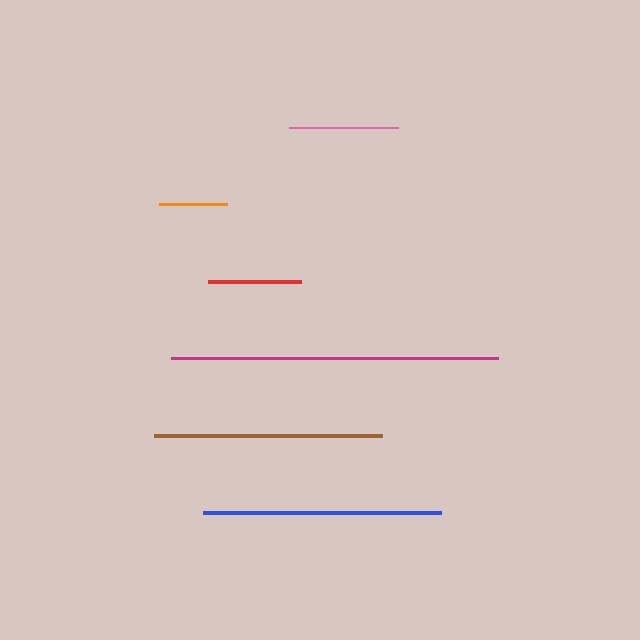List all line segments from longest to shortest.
From longest to shortest: magenta, blue, brown, pink, red, orange.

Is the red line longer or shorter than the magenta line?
The magenta line is longer than the red line.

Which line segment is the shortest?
The orange line is the shortest at approximately 68 pixels.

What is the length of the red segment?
The red segment is approximately 93 pixels long.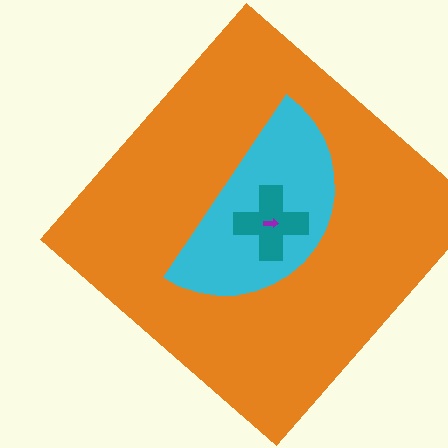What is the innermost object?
The purple arrow.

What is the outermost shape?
The orange diamond.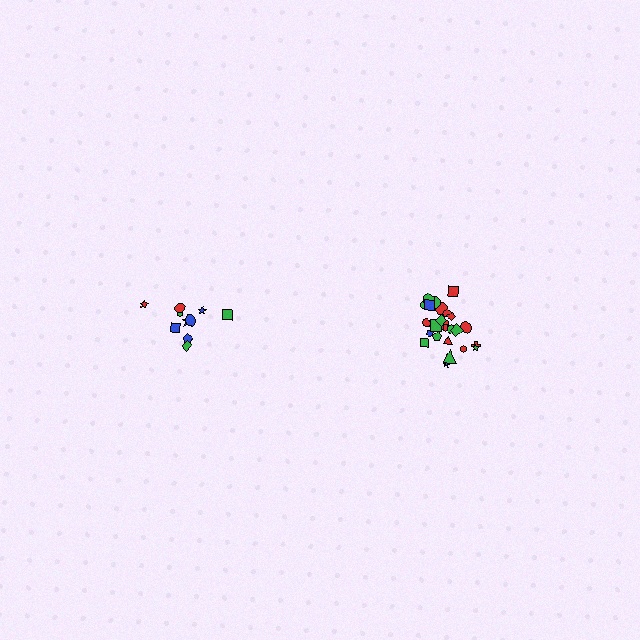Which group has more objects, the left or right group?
The right group.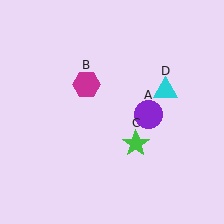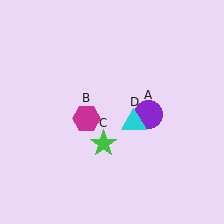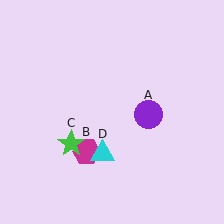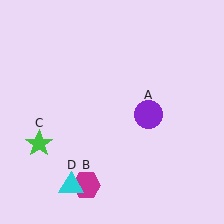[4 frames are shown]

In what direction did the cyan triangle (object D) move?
The cyan triangle (object D) moved down and to the left.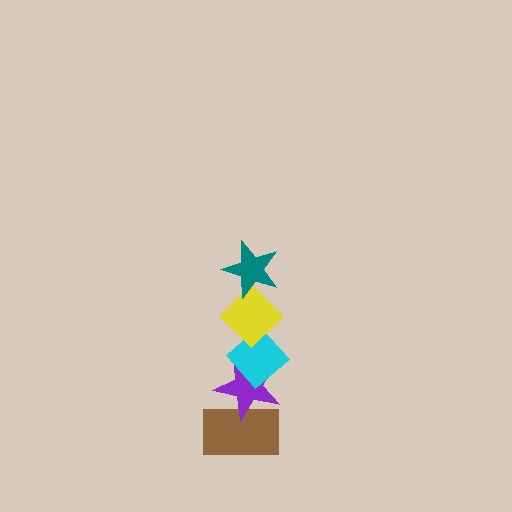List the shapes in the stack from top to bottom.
From top to bottom: the teal star, the yellow diamond, the cyan diamond, the purple star, the brown rectangle.